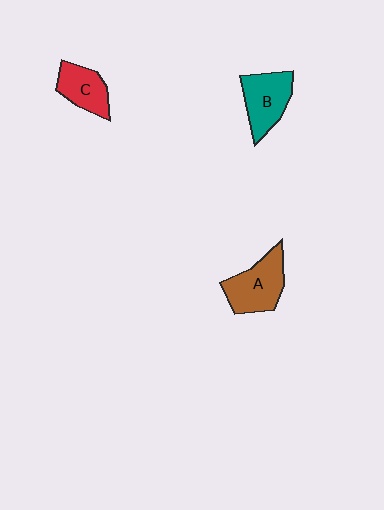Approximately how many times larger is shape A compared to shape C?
Approximately 1.4 times.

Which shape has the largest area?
Shape A (brown).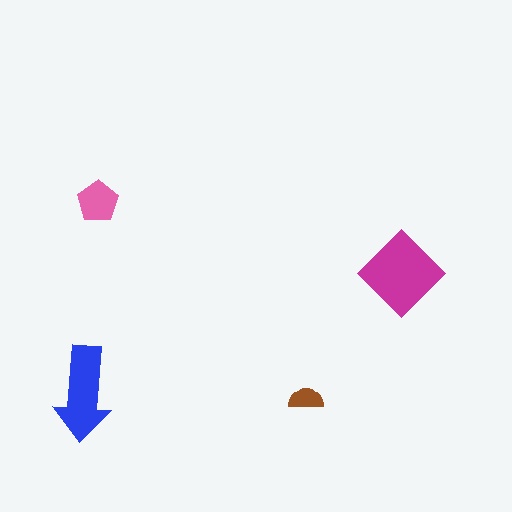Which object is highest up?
The pink pentagon is topmost.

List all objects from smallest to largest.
The brown semicircle, the pink pentagon, the blue arrow, the magenta diamond.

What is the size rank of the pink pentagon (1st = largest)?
3rd.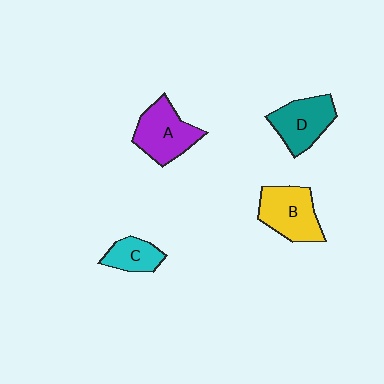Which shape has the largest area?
Shape B (yellow).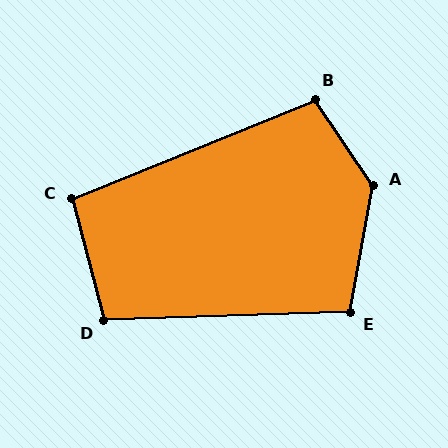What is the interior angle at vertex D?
Approximately 103 degrees (obtuse).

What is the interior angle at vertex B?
Approximately 102 degrees (obtuse).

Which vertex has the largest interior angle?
A, at approximately 136 degrees.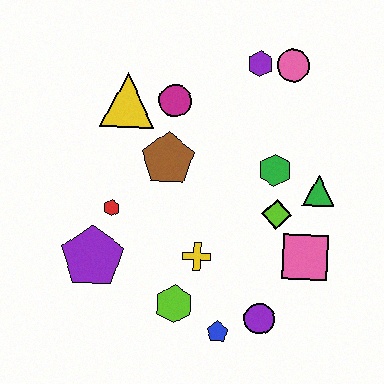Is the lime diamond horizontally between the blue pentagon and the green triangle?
Yes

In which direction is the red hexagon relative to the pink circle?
The red hexagon is to the left of the pink circle.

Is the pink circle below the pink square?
No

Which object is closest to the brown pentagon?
The magenta circle is closest to the brown pentagon.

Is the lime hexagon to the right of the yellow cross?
No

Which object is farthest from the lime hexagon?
The pink circle is farthest from the lime hexagon.